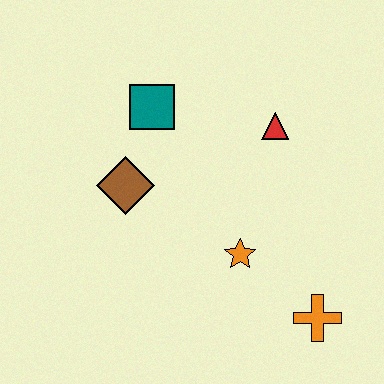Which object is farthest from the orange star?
The teal square is farthest from the orange star.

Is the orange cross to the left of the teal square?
No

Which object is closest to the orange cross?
The orange star is closest to the orange cross.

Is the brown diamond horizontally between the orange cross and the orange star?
No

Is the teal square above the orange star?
Yes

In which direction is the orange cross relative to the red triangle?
The orange cross is below the red triangle.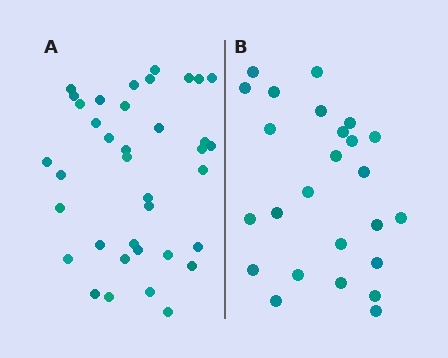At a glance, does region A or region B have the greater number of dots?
Region A (the left region) has more dots.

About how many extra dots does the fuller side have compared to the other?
Region A has roughly 12 or so more dots than region B.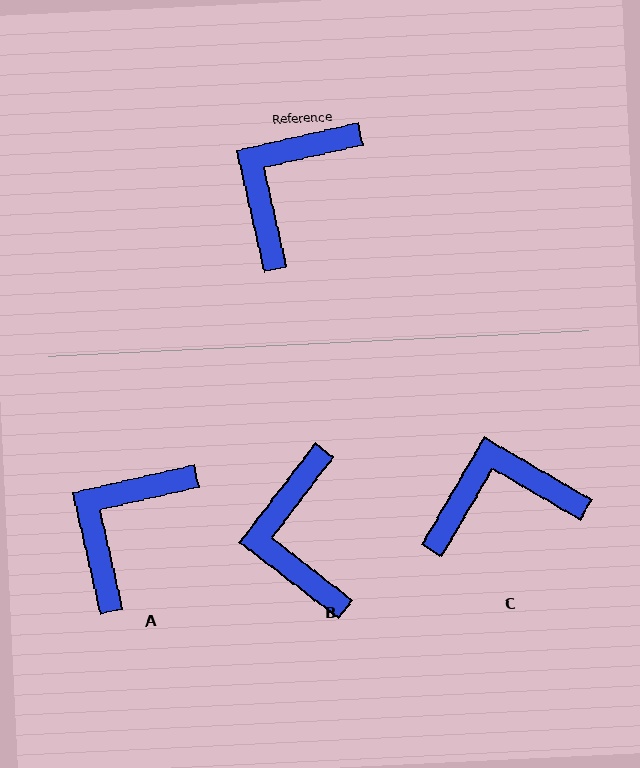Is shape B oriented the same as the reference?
No, it is off by about 40 degrees.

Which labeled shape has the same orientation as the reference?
A.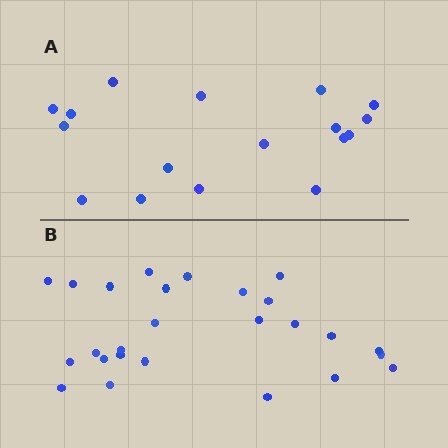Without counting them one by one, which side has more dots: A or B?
Region B (the bottom region) has more dots.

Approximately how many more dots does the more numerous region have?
Region B has roughly 8 or so more dots than region A.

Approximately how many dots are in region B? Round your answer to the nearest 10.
About 30 dots. (The exact count is 26, which rounds to 30.)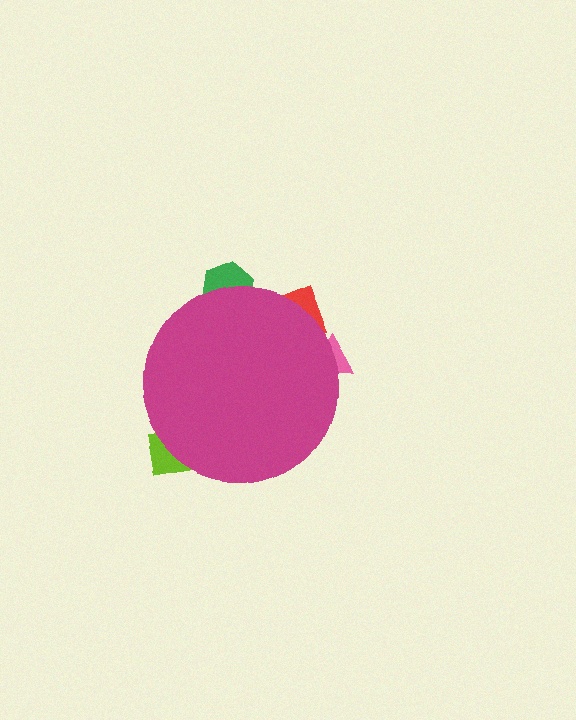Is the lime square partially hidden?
Yes, the lime square is partially hidden behind the magenta circle.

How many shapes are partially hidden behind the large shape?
4 shapes are partially hidden.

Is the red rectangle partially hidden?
Yes, the red rectangle is partially hidden behind the magenta circle.